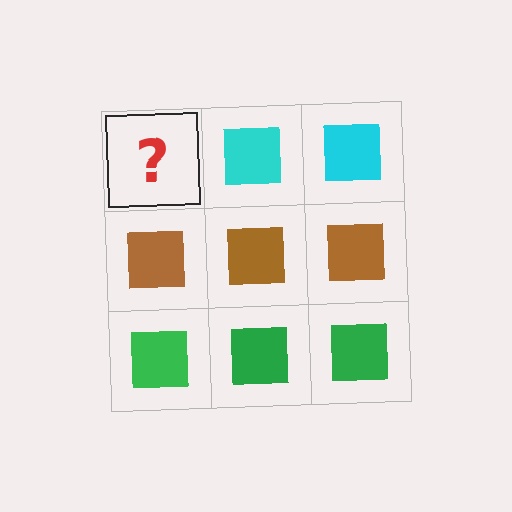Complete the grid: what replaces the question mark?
The question mark should be replaced with a cyan square.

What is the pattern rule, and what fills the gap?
The rule is that each row has a consistent color. The gap should be filled with a cyan square.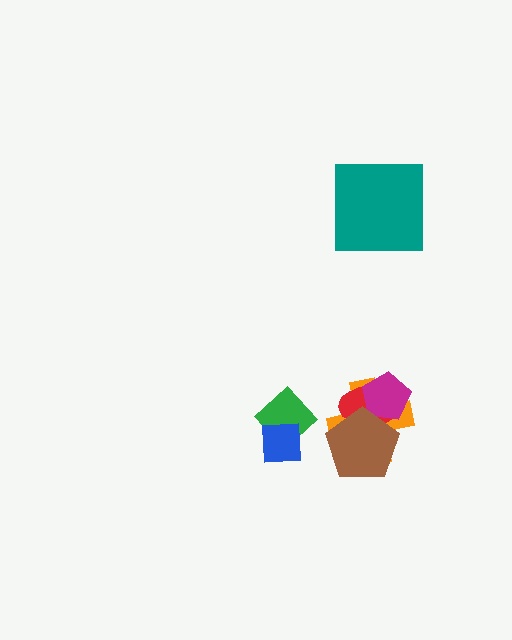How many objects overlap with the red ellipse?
3 objects overlap with the red ellipse.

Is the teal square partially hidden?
No, no other shape covers it.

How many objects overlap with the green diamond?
1 object overlaps with the green diamond.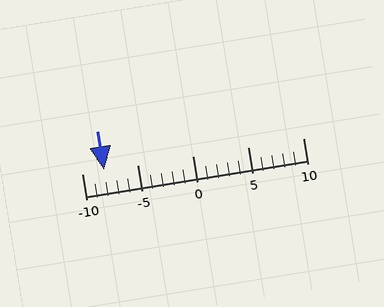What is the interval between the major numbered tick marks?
The major tick marks are spaced 5 units apart.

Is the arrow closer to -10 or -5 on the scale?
The arrow is closer to -10.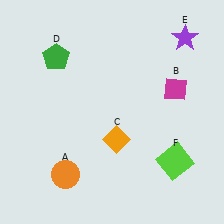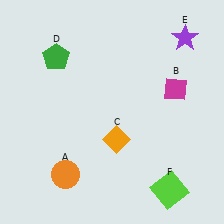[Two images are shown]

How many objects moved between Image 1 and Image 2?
1 object moved between the two images.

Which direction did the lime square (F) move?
The lime square (F) moved down.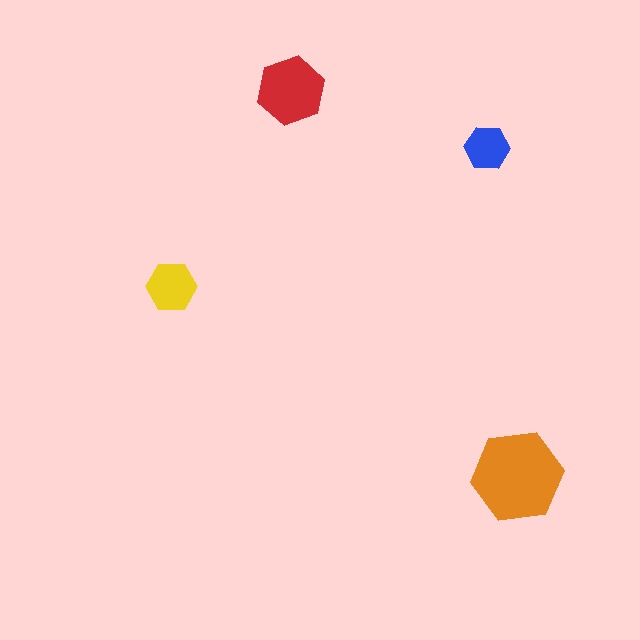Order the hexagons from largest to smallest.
the orange one, the red one, the yellow one, the blue one.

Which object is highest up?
The red hexagon is topmost.